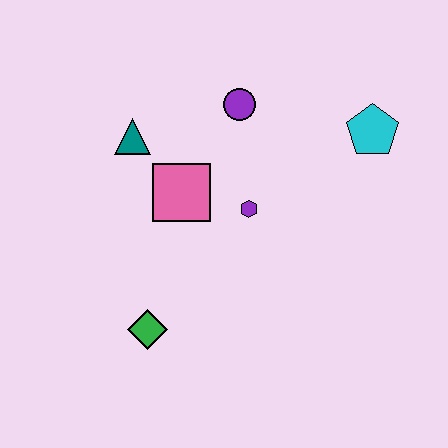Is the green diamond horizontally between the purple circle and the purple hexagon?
No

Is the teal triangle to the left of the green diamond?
Yes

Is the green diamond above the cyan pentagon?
No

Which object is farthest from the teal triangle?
The cyan pentagon is farthest from the teal triangle.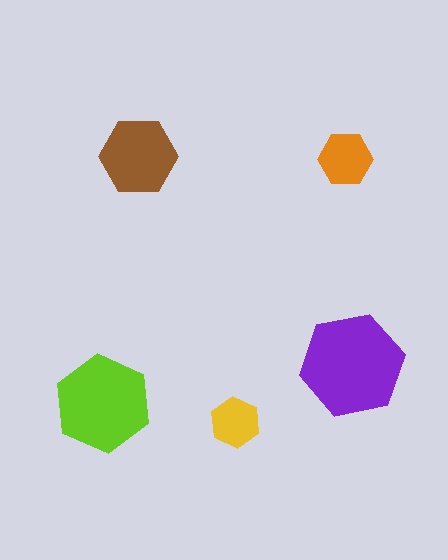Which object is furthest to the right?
The purple hexagon is rightmost.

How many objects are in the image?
There are 5 objects in the image.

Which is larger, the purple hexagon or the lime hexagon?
The purple one.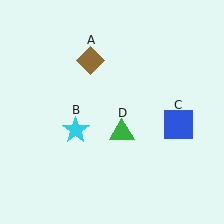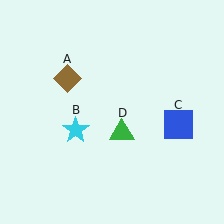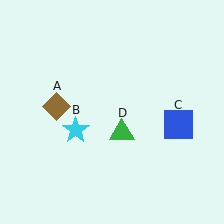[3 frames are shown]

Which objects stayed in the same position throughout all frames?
Cyan star (object B) and blue square (object C) and green triangle (object D) remained stationary.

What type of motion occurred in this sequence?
The brown diamond (object A) rotated counterclockwise around the center of the scene.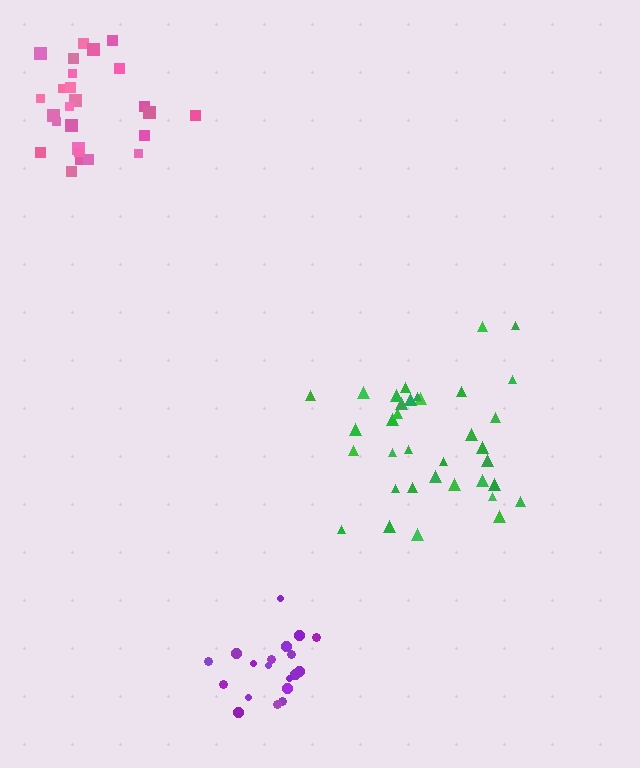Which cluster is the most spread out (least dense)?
Green.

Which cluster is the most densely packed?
Purple.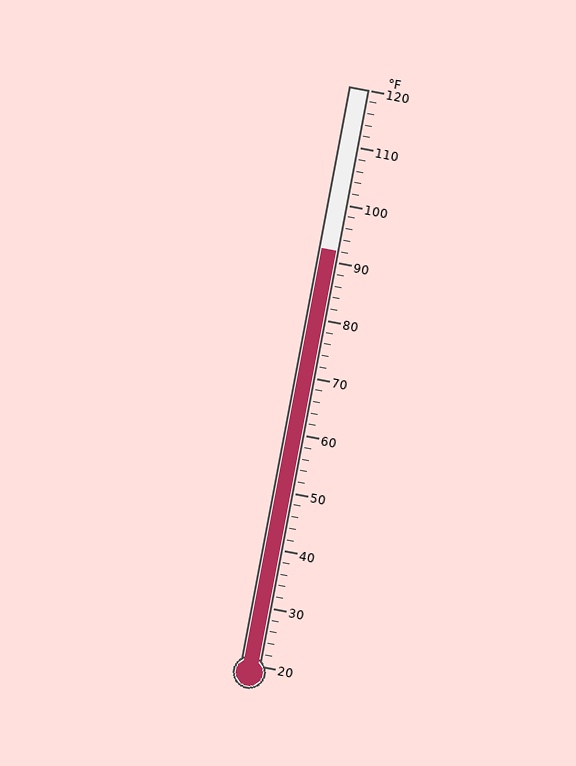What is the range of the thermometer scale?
The thermometer scale ranges from 20°F to 120°F.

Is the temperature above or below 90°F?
The temperature is above 90°F.